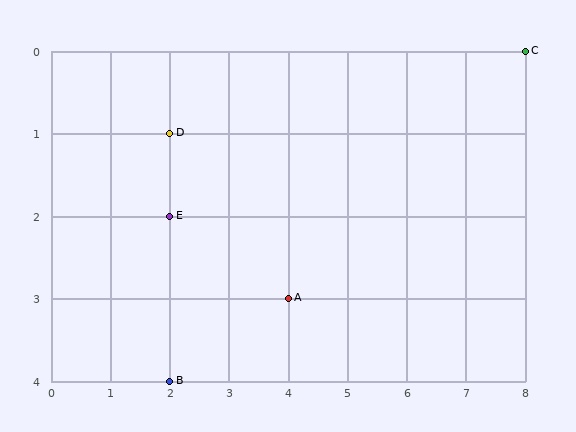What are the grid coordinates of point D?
Point D is at grid coordinates (2, 1).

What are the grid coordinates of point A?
Point A is at grid coordinates (4, 3).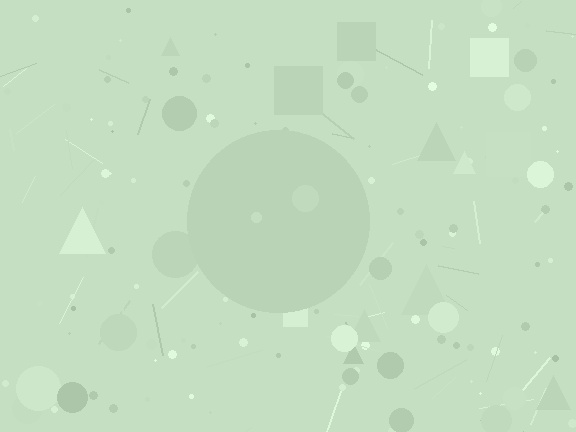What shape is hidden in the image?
A circle is hidden in the image.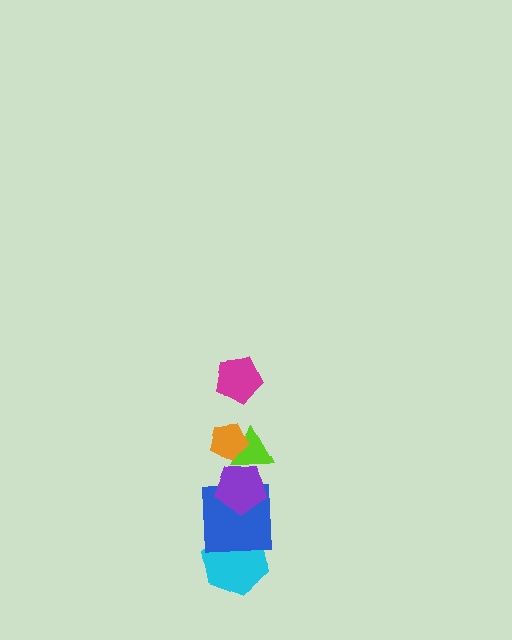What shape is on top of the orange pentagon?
The magenta pentagon is on top of the orange pentagon.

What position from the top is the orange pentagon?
The orange pentagon is 2nd from the top.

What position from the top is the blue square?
The blue square is 5th from the top.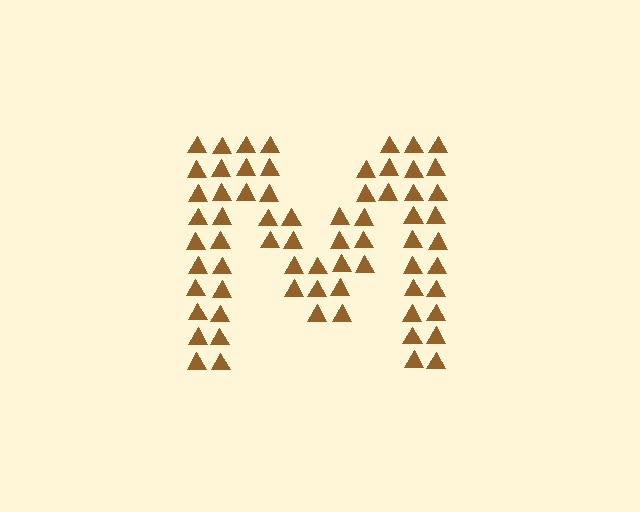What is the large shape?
The large shape is the letter M.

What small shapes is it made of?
It is made of small triangles.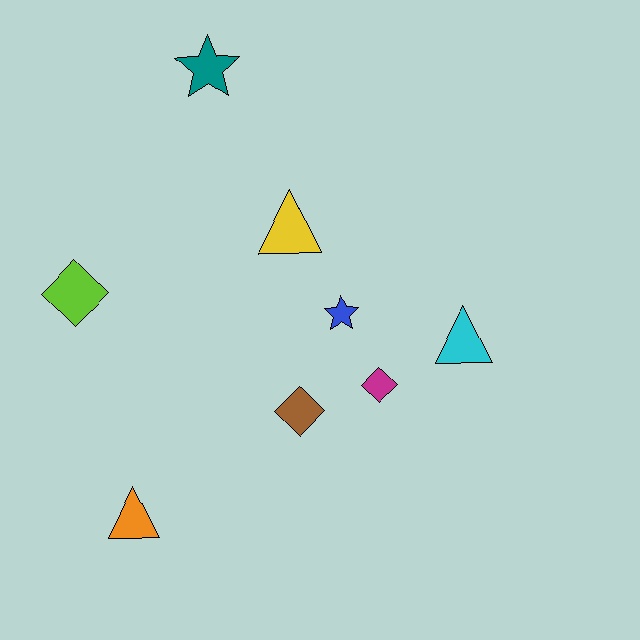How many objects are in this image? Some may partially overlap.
There are 8 objects.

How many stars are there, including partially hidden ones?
There are 2 stars.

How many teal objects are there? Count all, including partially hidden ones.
There is 1 teal object.